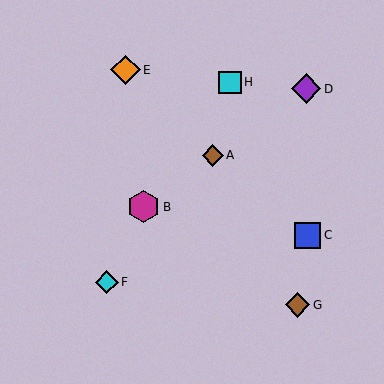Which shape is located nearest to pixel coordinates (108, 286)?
The cyan diamond (labeled F) at (107, 282) is nearest to that location.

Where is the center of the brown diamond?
The center of the brown diamond is at (297, 305).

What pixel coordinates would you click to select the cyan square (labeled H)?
Click at (230, 83) to select the cyan square H.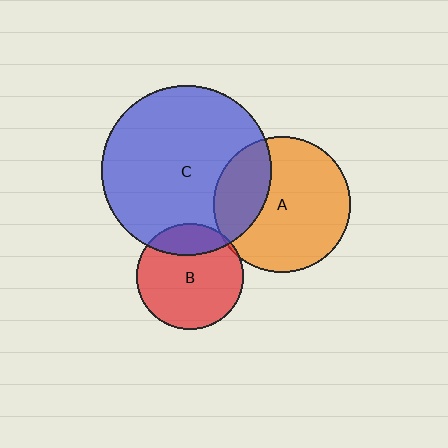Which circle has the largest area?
Circle C (blue).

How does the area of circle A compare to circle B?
Approximately 1.6 times.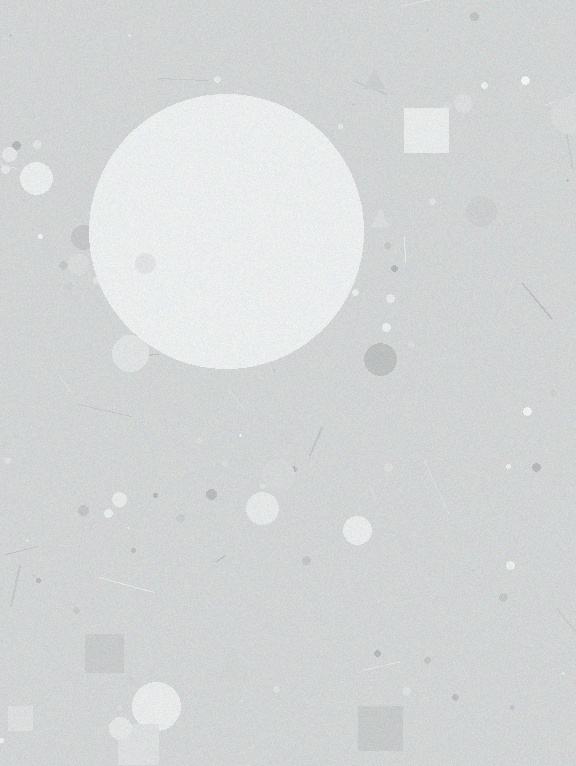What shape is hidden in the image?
A circle is hidden in the image.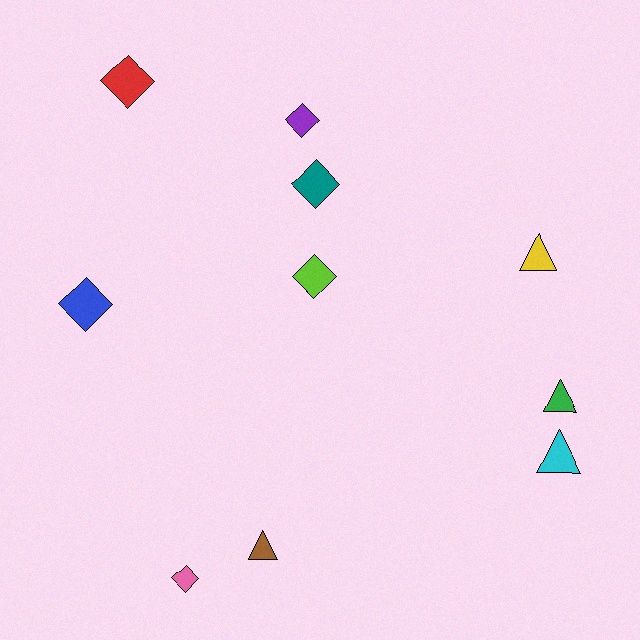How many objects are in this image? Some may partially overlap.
There are 10 objects.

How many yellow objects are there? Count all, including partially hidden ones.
There is 1 yellow object.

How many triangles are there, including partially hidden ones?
There are 4 triangles.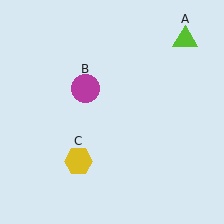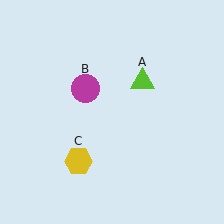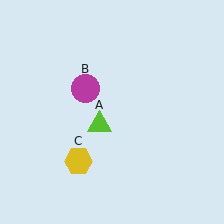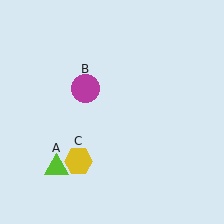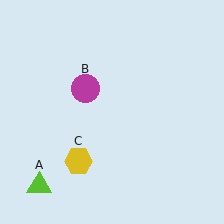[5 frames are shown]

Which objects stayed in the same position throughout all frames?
Magenta circle (object B) and yellow hexagon (object C) remained stationary.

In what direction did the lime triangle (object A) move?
The lime triangle (object A) moved down and to the left.